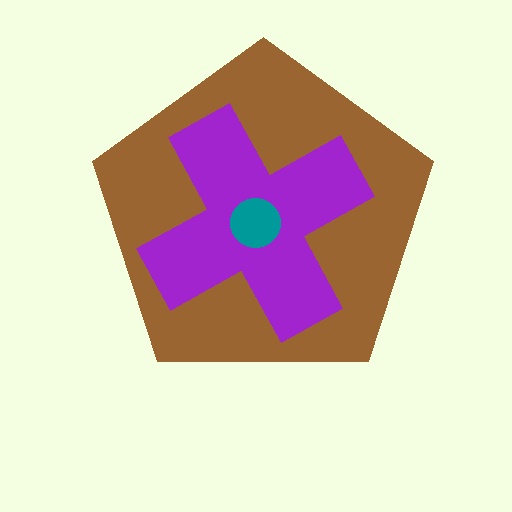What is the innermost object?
The teal circle.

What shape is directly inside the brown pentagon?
The purple cross.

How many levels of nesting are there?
3.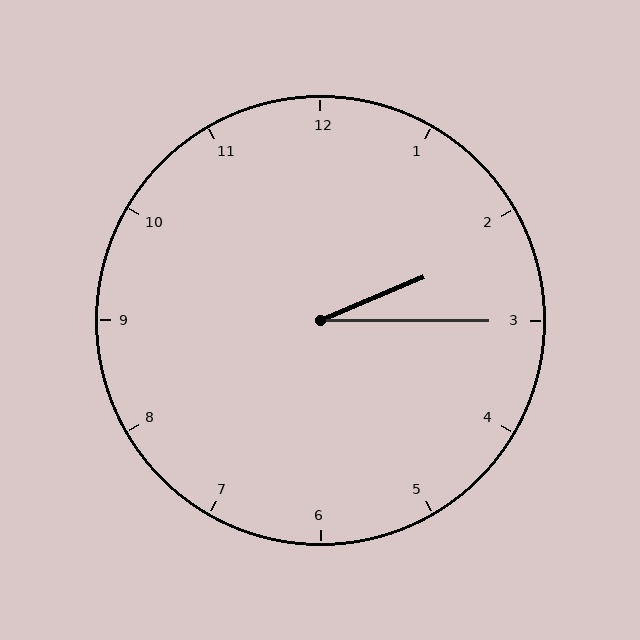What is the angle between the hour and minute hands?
Approximately 22 degrees.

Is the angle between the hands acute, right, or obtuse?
It is acute.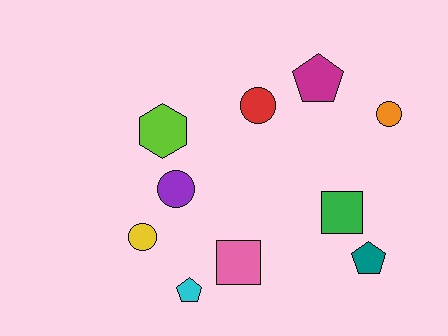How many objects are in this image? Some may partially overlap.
There are 10 objects.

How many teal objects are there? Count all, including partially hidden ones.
There is 1 teal object.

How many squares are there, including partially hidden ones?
There are 2 squares.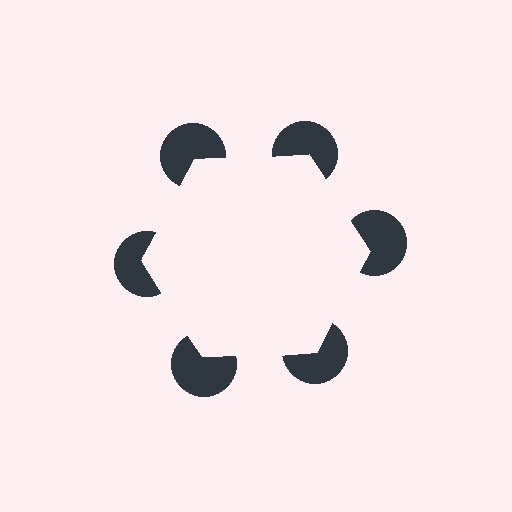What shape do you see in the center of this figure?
An illusory hexagon — its edges are inferred from the aligned wedge cuts in the pac-man discs, not physically drawn.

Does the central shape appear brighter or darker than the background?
It typically appears slightly brighter than the background, even though no actual brightness change is drawn.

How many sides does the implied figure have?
6 sides.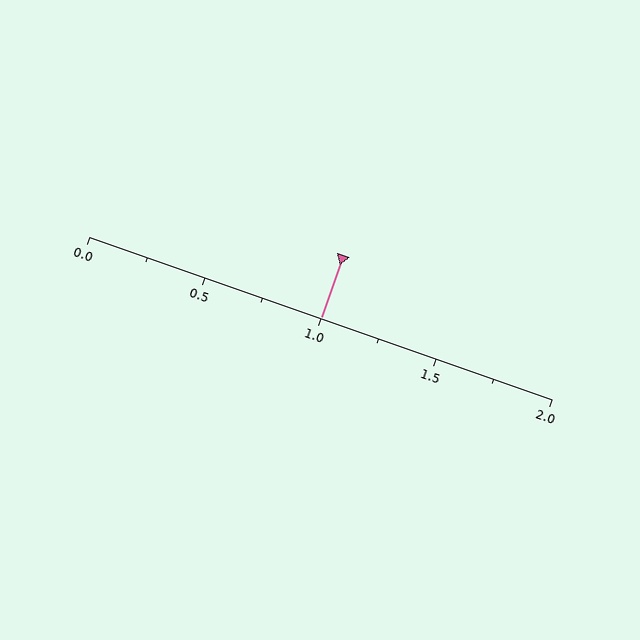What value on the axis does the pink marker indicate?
The marker indicates approximately 1.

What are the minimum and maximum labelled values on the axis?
The axis runs from 0.0 to 2.0.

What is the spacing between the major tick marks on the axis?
The major ticks are spaced 0.5 apart.